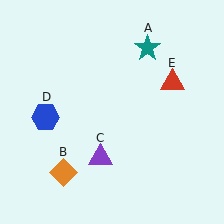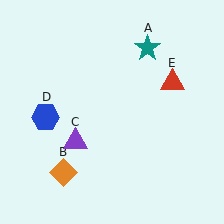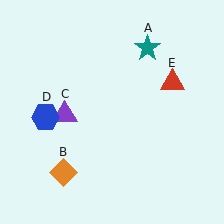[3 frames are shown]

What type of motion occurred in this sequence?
The purple triangle (object C) rotated clockwise around the center of the scene.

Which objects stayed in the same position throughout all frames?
Teal star (object A) and orange diamond (object B) and blue hexagon (object D) and red triangle (object E) remained stationary.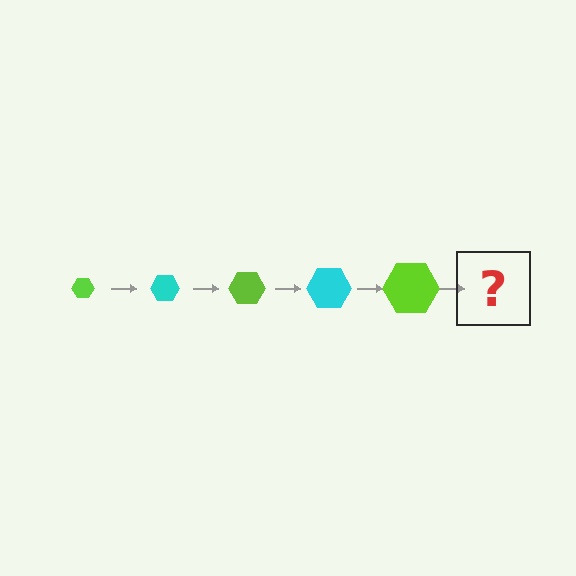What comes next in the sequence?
The next element should be a cyan hexagon, larger than the previous one.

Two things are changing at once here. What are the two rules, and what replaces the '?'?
The two rules are that the hexagon grows larger each step and the color cycles through lime and cyan. The '?' should be a cyan hexagon, larger than the previous one.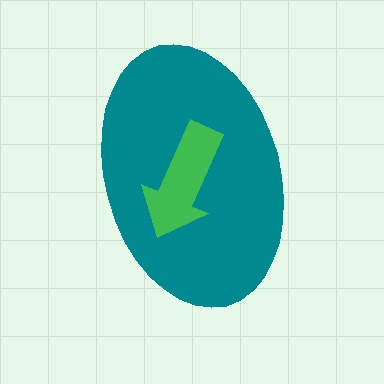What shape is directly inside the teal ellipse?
The green arrow.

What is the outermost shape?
The teal ellipse.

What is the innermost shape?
The green arrow.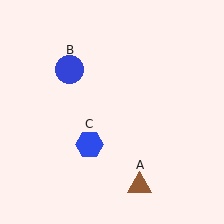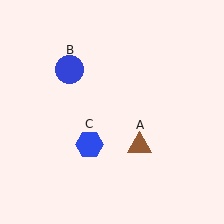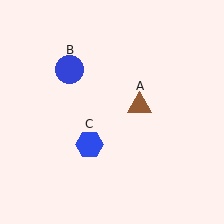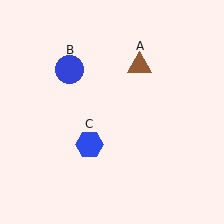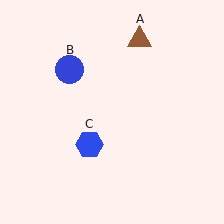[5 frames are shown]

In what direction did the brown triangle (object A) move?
The brown triangle (object A) moved up.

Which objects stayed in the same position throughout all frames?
Blue circle (object B) and blue hexagon (object C) remained stationary.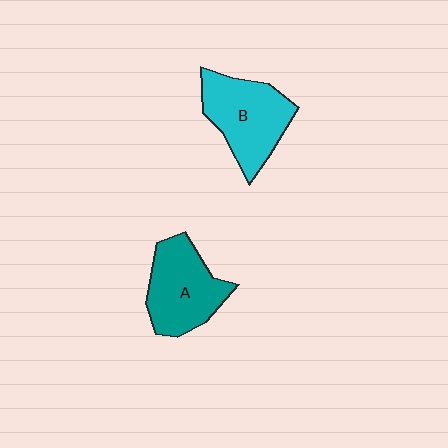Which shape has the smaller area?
Shape A (teal).